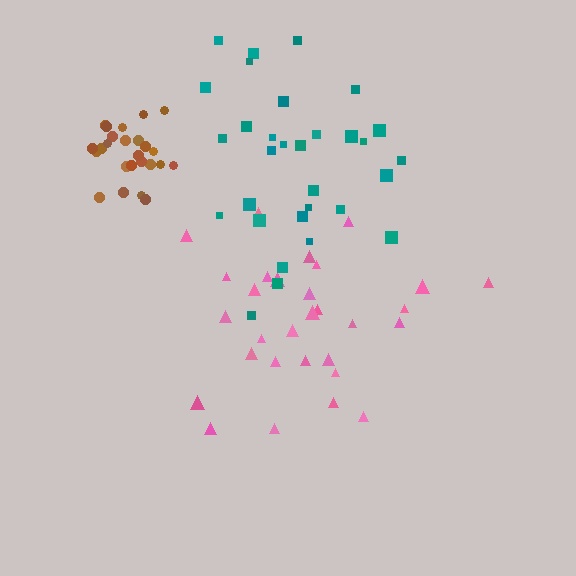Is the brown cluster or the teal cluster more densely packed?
Brown.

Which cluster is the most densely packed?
Brown.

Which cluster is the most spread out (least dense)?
Pink.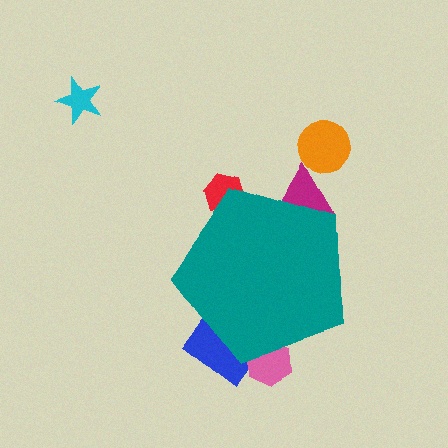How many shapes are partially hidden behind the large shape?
4 shapes are partially hidden.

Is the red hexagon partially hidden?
Yes, the red hexagon is partially hidden behind the teal pentagon.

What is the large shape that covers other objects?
A teal pentagon.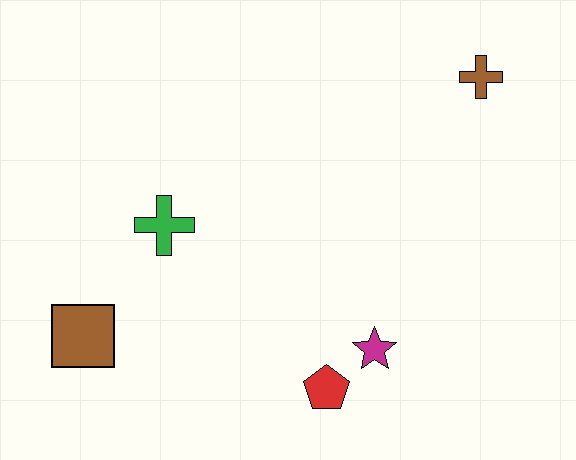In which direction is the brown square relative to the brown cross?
The brown square is to the left of the brown cross.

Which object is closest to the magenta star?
The red pentagon is closest to the magenta star.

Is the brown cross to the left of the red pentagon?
No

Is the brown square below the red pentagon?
No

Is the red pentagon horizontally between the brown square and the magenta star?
Yes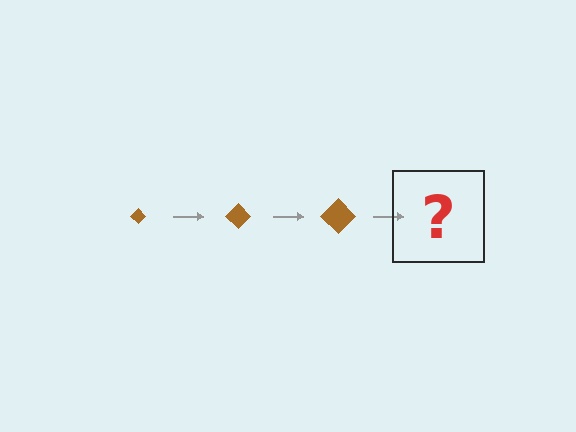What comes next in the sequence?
The next element should be a brown diamond, larger than the previous one.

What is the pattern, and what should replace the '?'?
The pattern is that the diamond gets progressively larger each step. The '?' should be a brown diamond, larger than the previous one.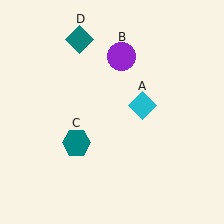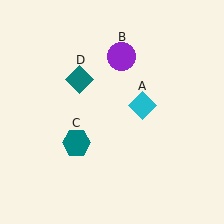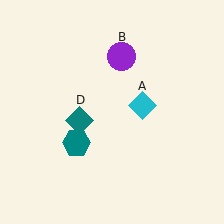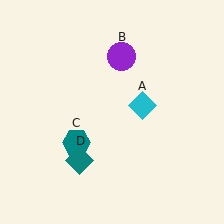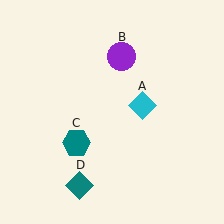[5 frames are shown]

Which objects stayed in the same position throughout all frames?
Cyan diamond (object A) and purple circle (object B) and teal hexagon (object C) remained stationary.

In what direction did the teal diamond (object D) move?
The teal diamond (object D) moved down.